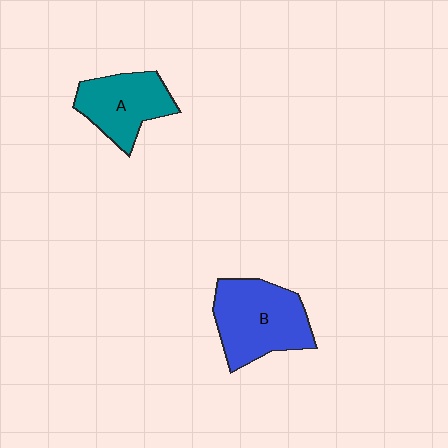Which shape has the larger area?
Shape B (blue).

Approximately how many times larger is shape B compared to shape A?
Approximately 1.3 times.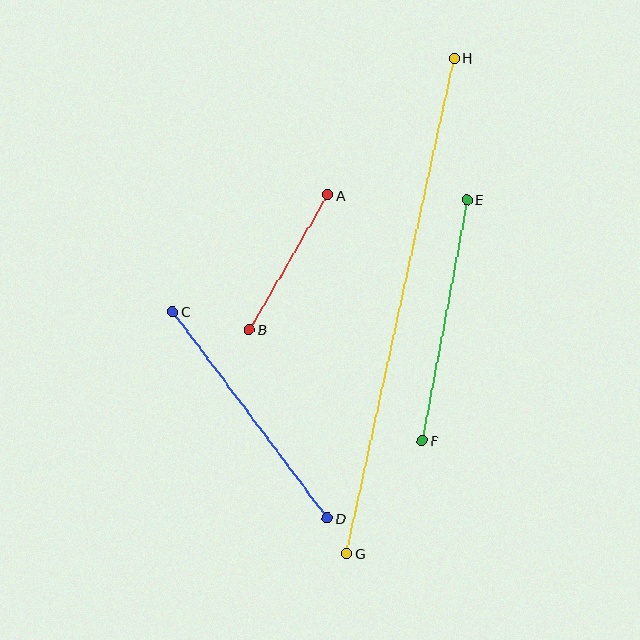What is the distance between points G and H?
The distance is approximately 507 pixels.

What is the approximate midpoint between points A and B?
The midpoint is at approximately (288, 262) pixels.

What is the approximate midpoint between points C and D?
The midpoint is at approximately (250, 415) pixels.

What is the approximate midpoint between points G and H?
The midpoint is at approximately (400, 306) pixels.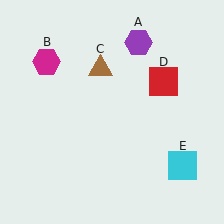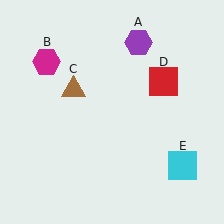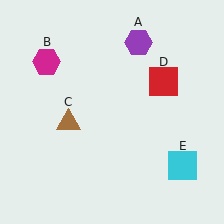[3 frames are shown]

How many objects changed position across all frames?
1 object changed position: brown triangle (object C).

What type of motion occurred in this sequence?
The brown triangle (object C) rotated counterclockwise around the center of the scene.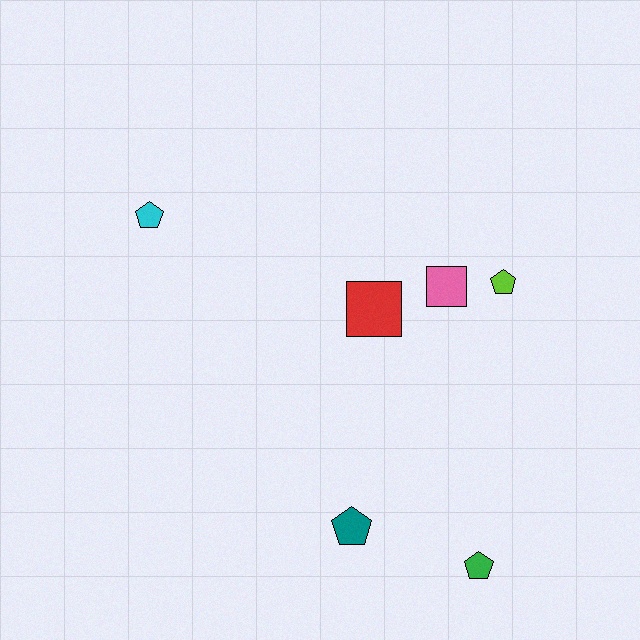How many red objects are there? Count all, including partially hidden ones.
There is 1 red object.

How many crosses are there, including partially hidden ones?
There are no crosses.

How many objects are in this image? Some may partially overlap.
There are 6 objects.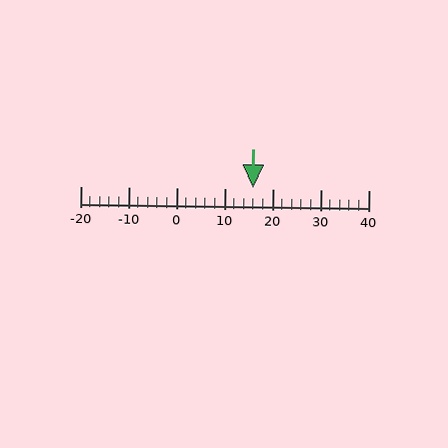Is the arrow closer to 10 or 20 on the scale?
The arrow is closer to 20.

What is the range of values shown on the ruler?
The ruler shows values from -20 to 40.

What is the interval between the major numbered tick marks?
The major tick marks are spaced 10 units apart.